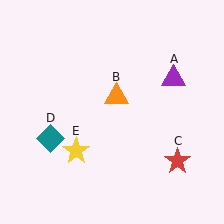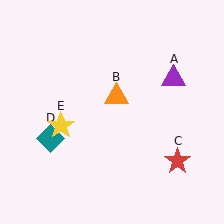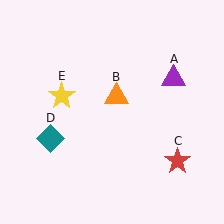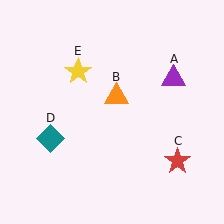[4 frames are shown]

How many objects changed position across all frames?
1 object changed position: yellow star (object E).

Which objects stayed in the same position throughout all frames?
Purple triangle (object A) and orange triangle (object B) and red star (object C) and teal diamond (object D) remained stationary.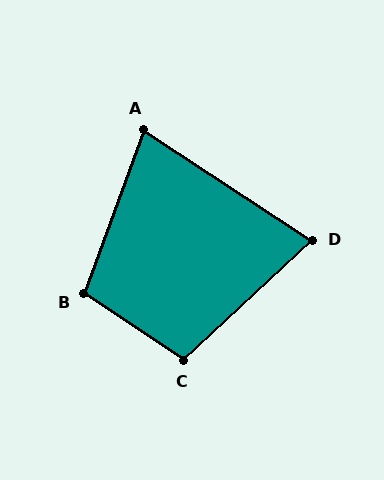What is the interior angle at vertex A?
Approximately 77 degrees (acute).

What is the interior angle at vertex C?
Approximately 103 degrees (obtuse).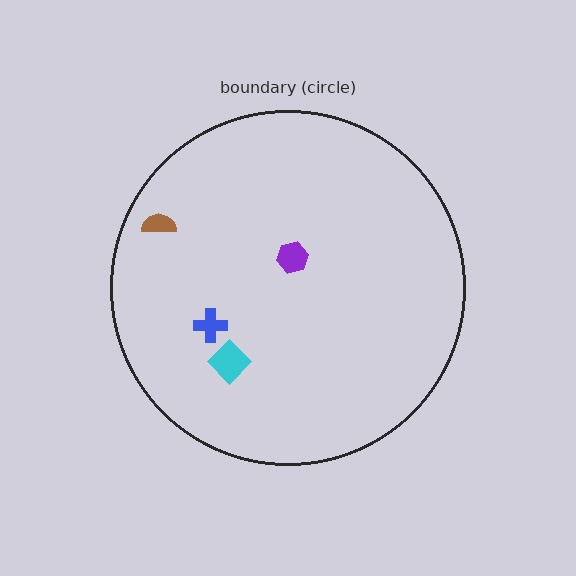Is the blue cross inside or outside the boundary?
Inside.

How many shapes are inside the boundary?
4 inside, 0 outside.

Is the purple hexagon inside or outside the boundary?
Inside.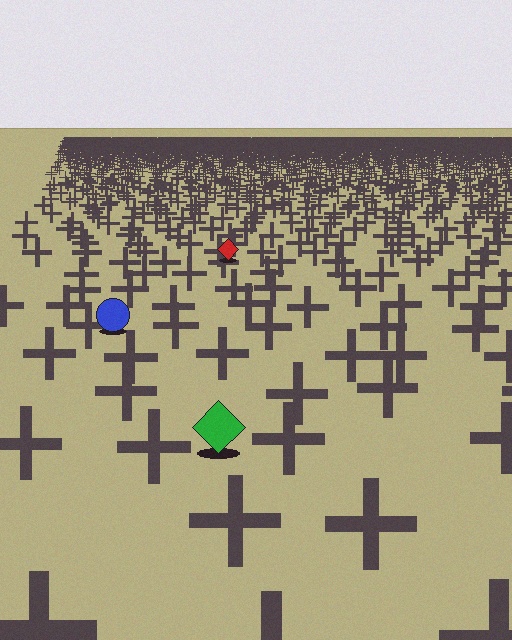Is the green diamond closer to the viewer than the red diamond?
Yes. The green diamond is closer — you can tell from the texture gradient: the ground texture is coarser near it.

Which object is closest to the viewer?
The green diamond is closest. The texture marks near it are larger and more spread out.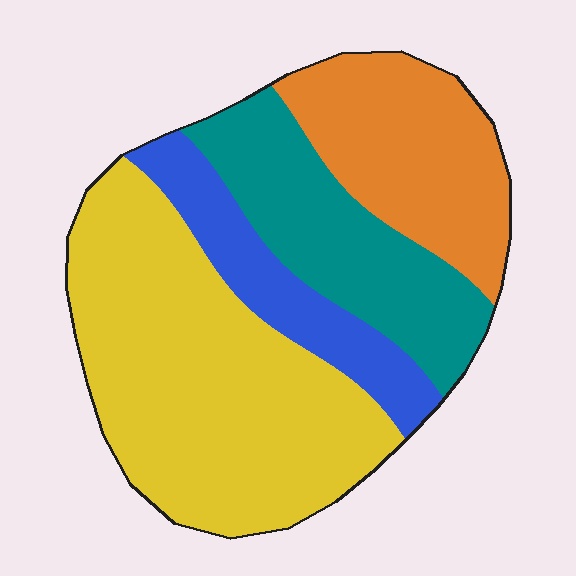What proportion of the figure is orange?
Orange covers 21% of the figure.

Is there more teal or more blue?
Teal.